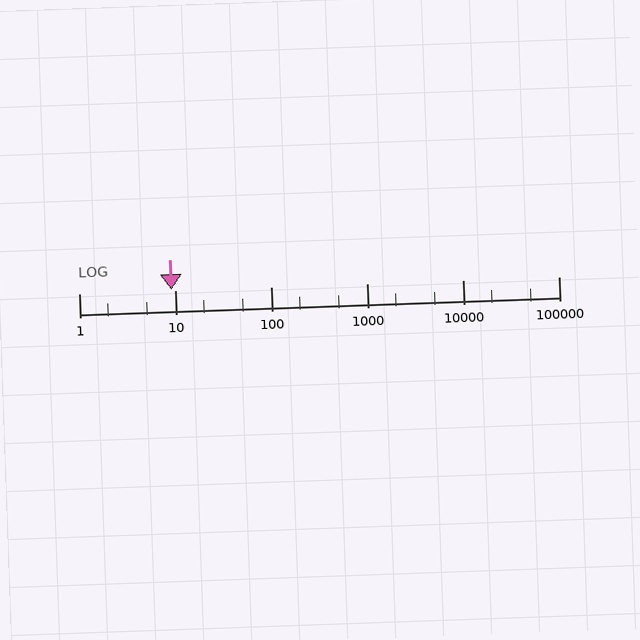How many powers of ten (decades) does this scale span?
The scale spans 5 decades, from 1 to 100000.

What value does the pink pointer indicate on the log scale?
The pointer indicates approximately 9.1.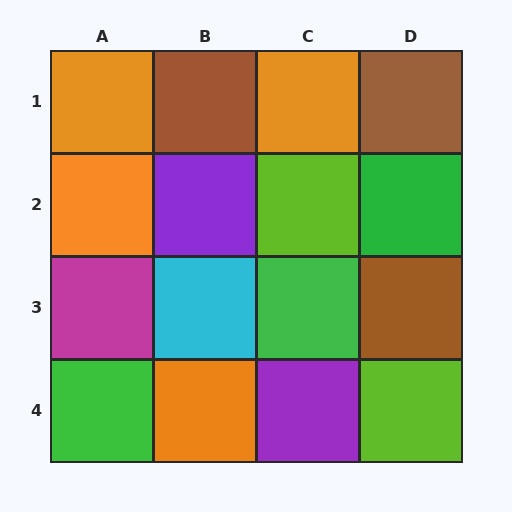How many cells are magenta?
1 cell is magenta.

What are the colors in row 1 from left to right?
Orange, brown, orange, brown.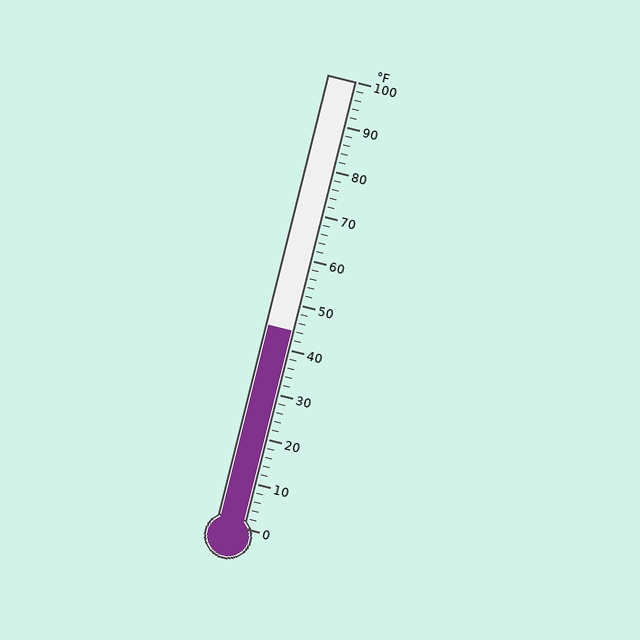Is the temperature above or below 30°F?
The temperature is above 30°F.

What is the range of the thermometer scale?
The thermometer scale ranges from 0°F to 100°F.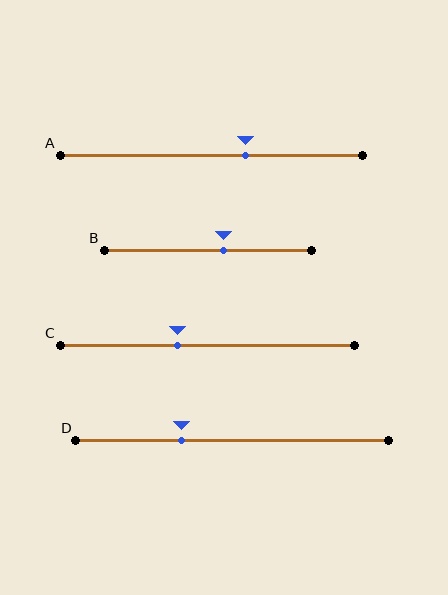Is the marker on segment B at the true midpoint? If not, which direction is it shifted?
No, the marker on segment B is shifted to the right by about 7% of the segment length.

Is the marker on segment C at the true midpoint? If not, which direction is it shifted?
No, the marker on segment C is shifted to the left by about 10% of the segment length.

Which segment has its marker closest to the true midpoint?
Segment B has its marker closest to the true midpoint.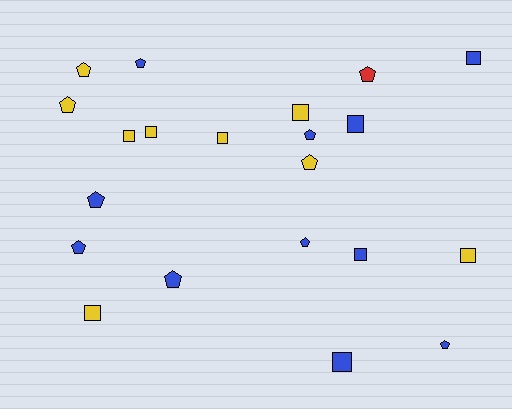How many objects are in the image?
There are 21 objects.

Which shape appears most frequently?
Pentagon, with 11 objects.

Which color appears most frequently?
Blue, with 11 objects.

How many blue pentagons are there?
There are 7 blue pentagons.